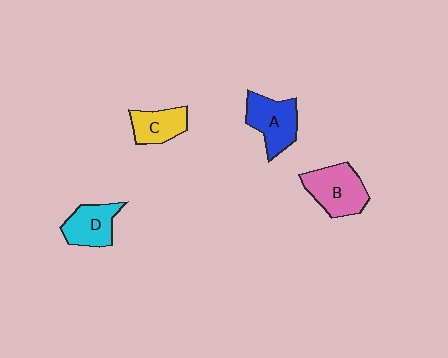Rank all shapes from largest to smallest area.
From largest to smallest: B (pink), A (blue), D (cyan), C (yellow).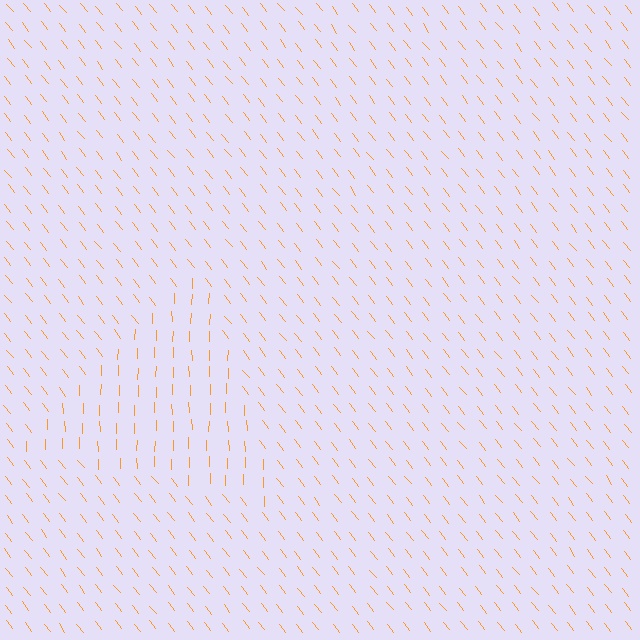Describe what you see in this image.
The image is filled with small orange line segments. A triangle region in the image has lines oriented differently from the surrounding lines, creating a visible texture boundary.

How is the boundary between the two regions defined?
The boundary is defined purely by a change in line orientation (approximately 38 degrees difference). All lines are the same color and thickness.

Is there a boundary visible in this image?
Yes, there is a texture boundary formed by a change in line orientation.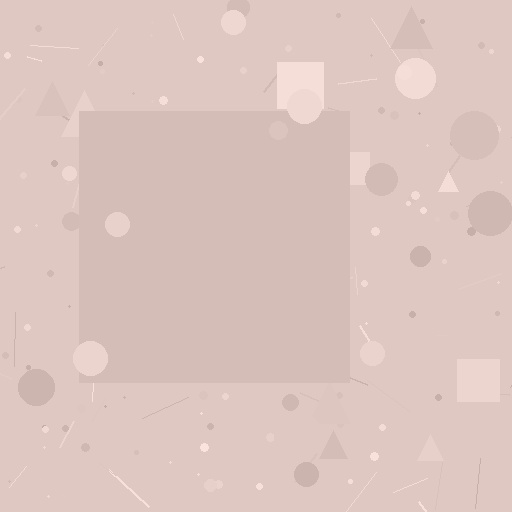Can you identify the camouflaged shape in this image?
The camouflaged shape is a square.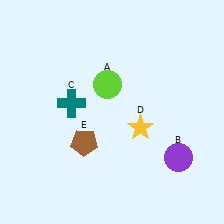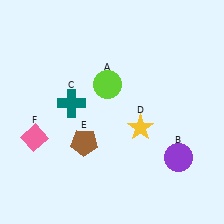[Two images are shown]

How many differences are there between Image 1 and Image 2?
There is 1 difference between the two images.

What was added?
A pink diamond (F) was added in Image 2.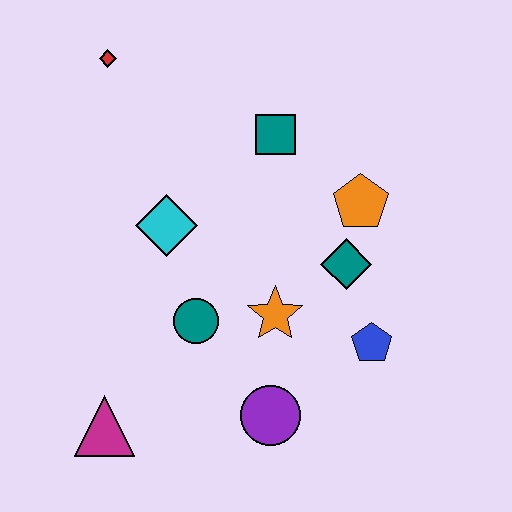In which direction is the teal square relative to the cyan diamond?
The teal square is to the right of the cyan diamond.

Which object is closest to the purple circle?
The orange star is closest to the purple circle.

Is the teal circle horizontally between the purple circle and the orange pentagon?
No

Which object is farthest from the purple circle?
The red diamond is farthest from the purple circle.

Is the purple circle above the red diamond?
No